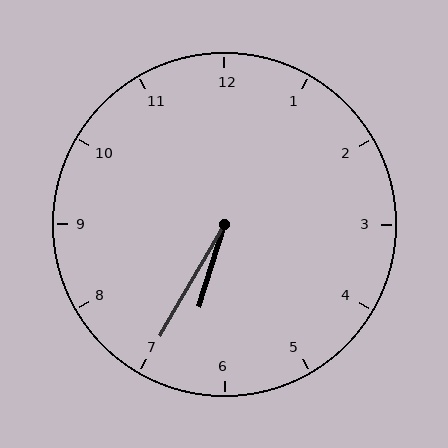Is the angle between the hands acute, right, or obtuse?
It is acute.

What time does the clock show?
6:35.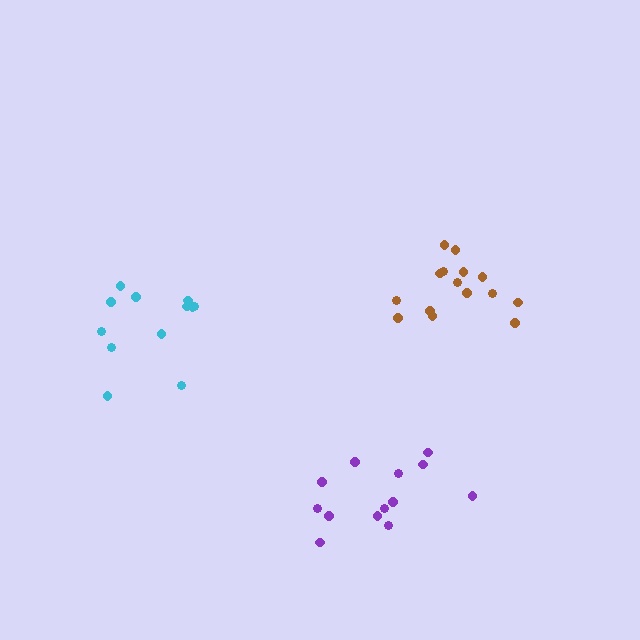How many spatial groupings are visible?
There are 3 spatial groupings.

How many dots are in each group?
Group 1: 12 dots, Group 2: 15 dots, Group 3: 13 dots (40 total).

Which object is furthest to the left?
The cyan cluster is leftmost.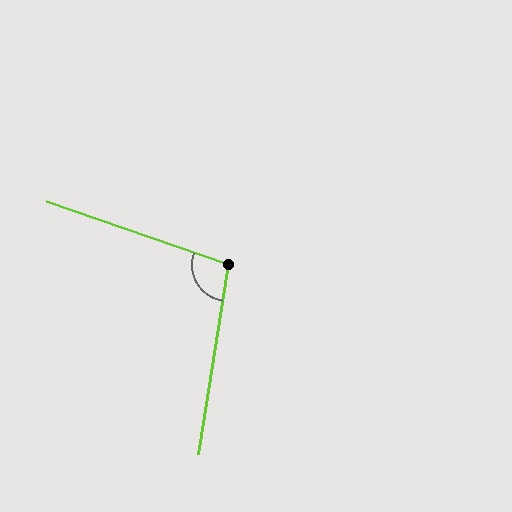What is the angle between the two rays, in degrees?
Approximately 100 degrees.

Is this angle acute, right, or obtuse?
It is obtuse.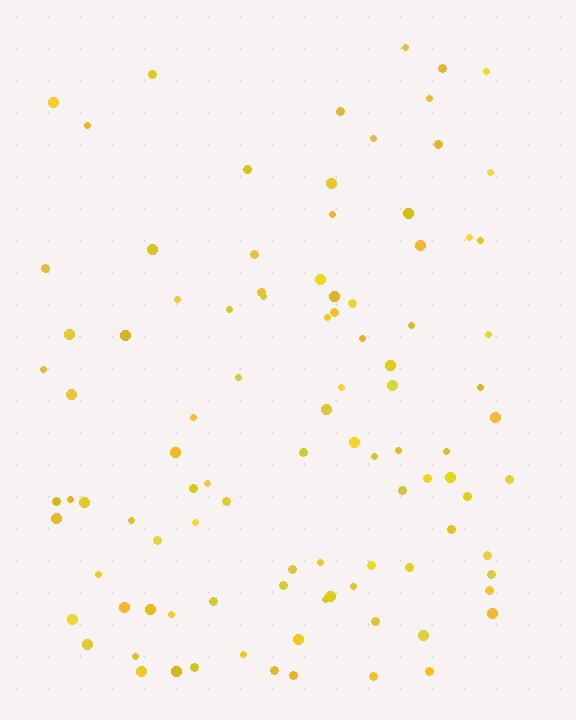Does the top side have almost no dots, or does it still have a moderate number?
Still a moderate number, just noticeably fewer than the bottom.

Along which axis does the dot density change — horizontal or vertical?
Vertical.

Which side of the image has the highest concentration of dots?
The bottom.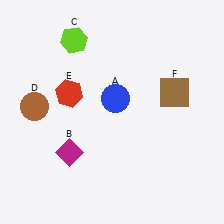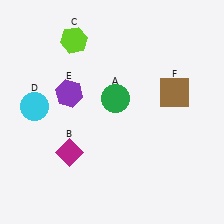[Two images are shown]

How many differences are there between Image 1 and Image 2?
There are 3 differences between the two images.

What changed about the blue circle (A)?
In Image 1, A is blue. In Image 2, it changed to green.